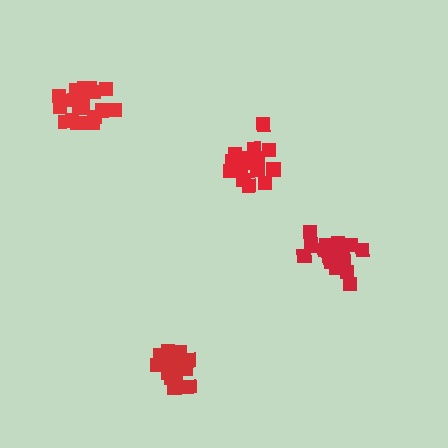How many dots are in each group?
Group 1: 20 dots, Group 2: 16 dots, Group 3: 15 dots, Group 4: 20 dots (71 total).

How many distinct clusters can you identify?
There are 4 distinct clusters.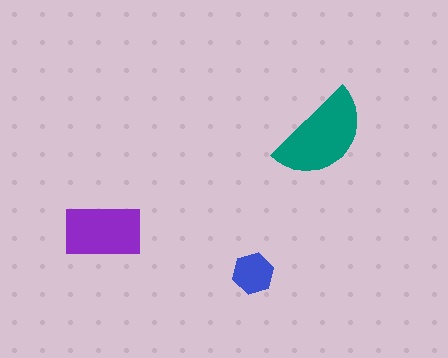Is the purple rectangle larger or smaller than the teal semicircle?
Smaller.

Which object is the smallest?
The blue hexagon.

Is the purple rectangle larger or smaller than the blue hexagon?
Larger.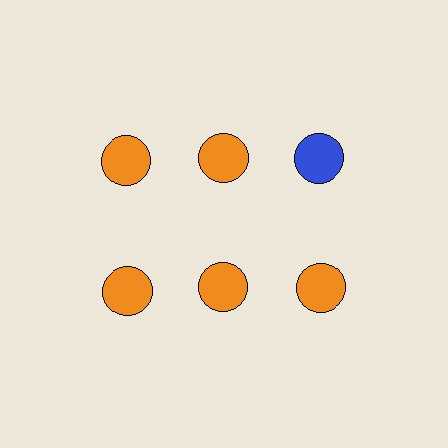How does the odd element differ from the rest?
It has a different color: blue instead of orange.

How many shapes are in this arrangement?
There are 6 shapes arranged in a grid pattern.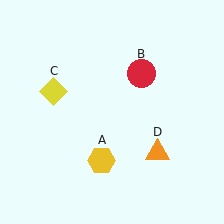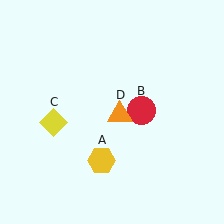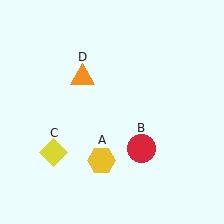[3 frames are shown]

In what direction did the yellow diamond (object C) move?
The yellow diamond (object C) moved down.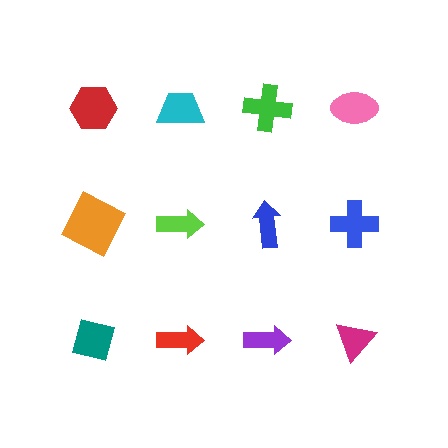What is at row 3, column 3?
A purple arrow.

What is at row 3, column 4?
A magenta triangle.